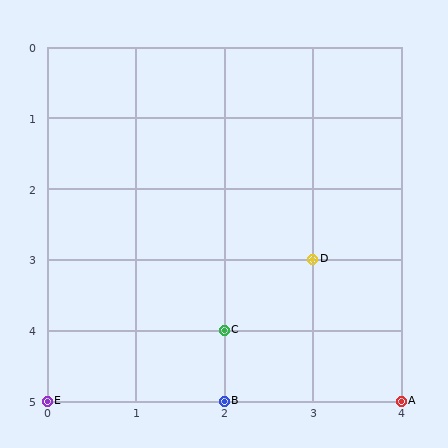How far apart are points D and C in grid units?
Points D and C are 1 column and 1 row apart (about 1.4 grid units diagonally).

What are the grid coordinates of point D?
Point D is at grid coordinates (3, 3).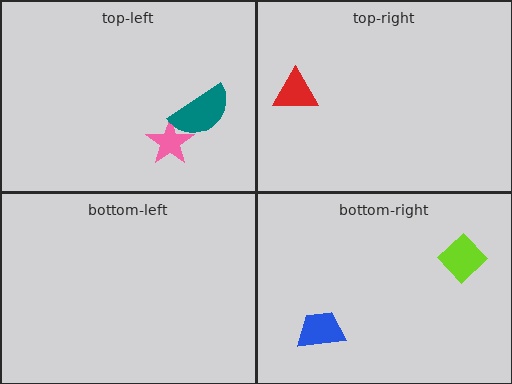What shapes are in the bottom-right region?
The blue trapezoid, the lime diamond.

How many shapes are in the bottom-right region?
2.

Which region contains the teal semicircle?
The top-left region.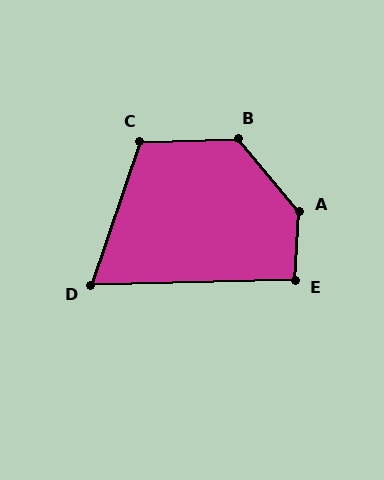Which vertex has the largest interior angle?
A, at approximately 137 degrees.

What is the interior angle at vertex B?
Approximately 129 degrees (obtuse).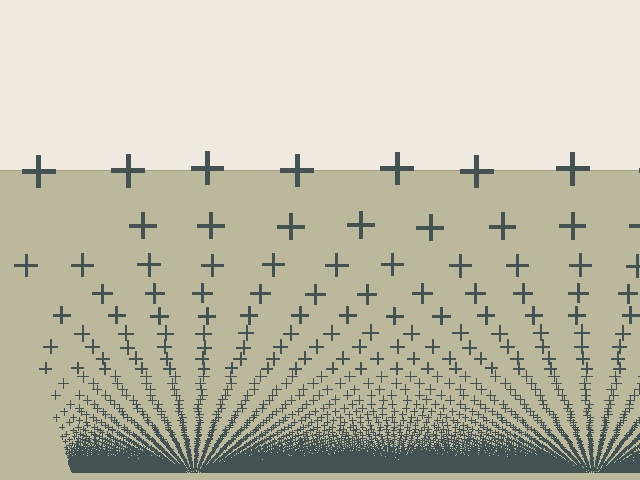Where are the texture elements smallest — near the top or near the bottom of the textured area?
Near the bottom.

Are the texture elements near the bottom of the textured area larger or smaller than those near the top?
Smaller. The gradient is inverted — elements near the bottom are smaller and denser.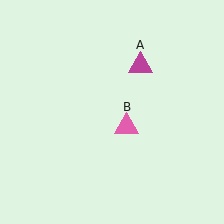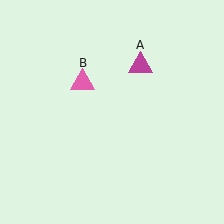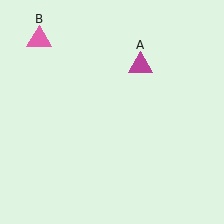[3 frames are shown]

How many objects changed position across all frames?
1 object changed position: pink triangle (object B).